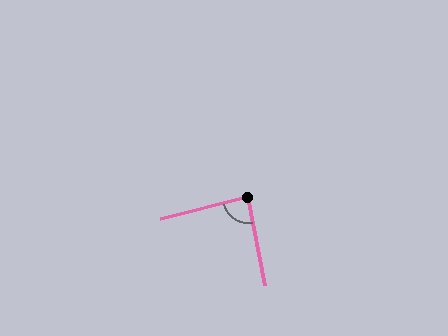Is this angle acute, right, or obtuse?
It is approximately a right angle.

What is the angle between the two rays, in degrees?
Approximately 87 degrees.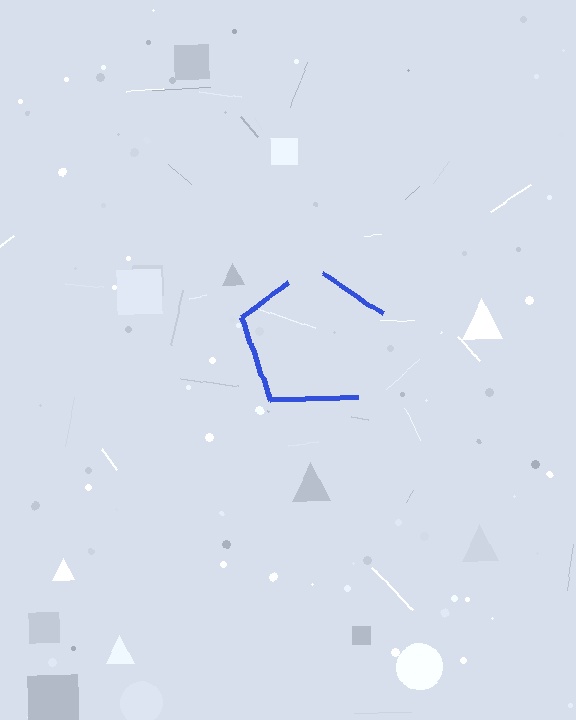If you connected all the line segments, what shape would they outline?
They would outline a pentagon.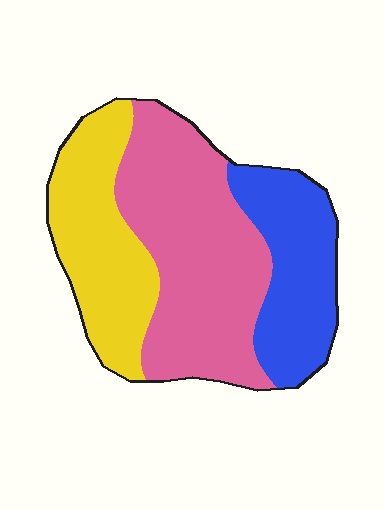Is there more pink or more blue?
Pink.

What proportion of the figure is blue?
Blue takes up about one quarter (1/4) of the figure.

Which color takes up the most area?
Pink, at roughly 45%.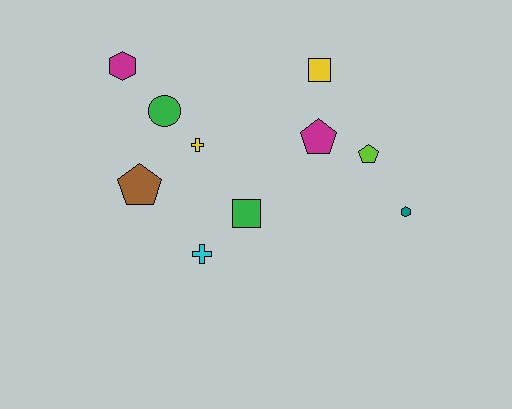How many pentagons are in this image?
There are 3 pentagons.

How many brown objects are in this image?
There is 1 brown object.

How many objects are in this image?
There are 10 objects.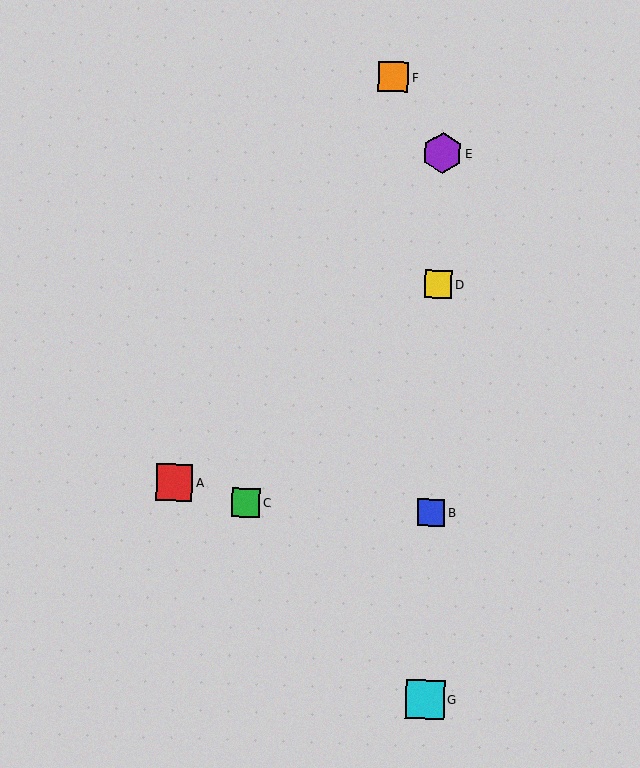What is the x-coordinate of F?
Object F is at x≈394.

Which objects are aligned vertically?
Objects B, D, E, G are aligned vertically.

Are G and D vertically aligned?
Yes, both are at x≈425.